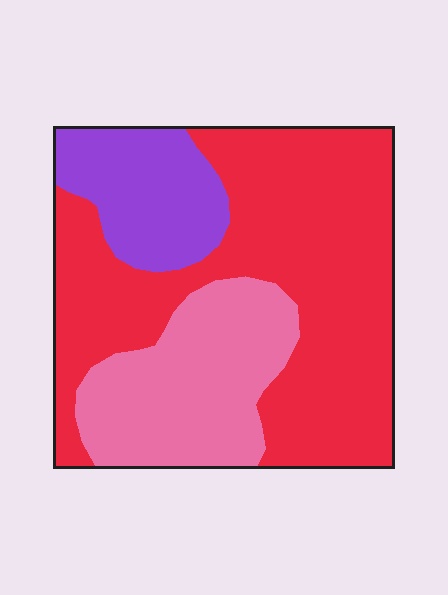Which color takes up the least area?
Purple, at roughly 15%.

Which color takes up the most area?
Red, at roughly 60%.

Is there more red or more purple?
Red.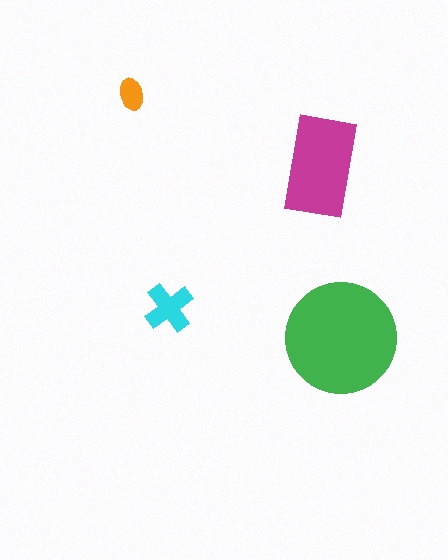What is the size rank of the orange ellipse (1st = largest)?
4th.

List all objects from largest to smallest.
The green circle, the magenta rectangle, the cyan cross, the orange ellipse.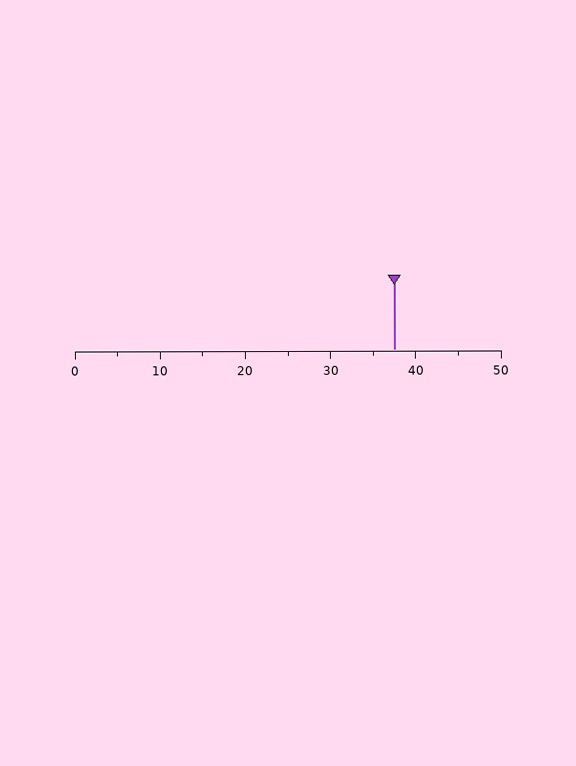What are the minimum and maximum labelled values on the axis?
The axis runs from 0 to 50.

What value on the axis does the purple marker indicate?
The marker indicates approximately 37.5.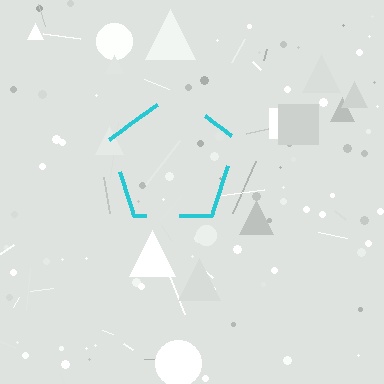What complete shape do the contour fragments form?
The contour fragments form a pentagon.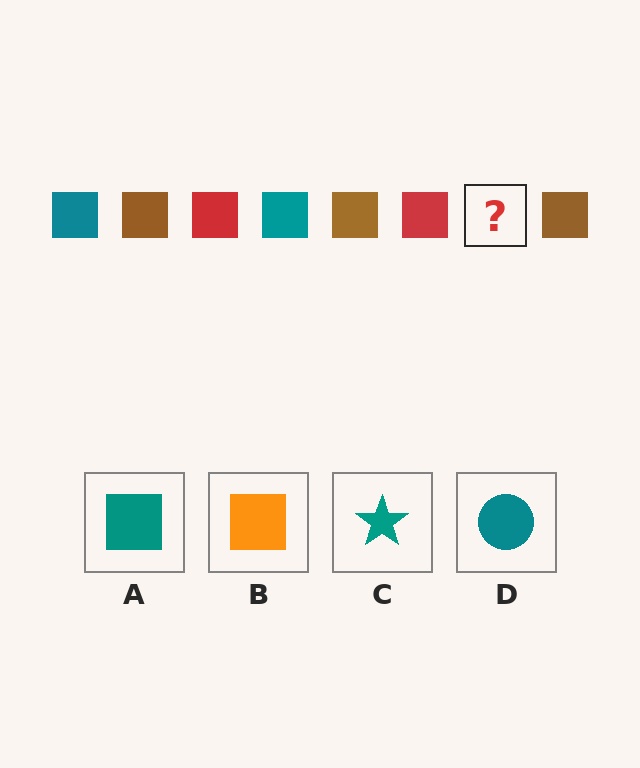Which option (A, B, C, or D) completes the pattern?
A.